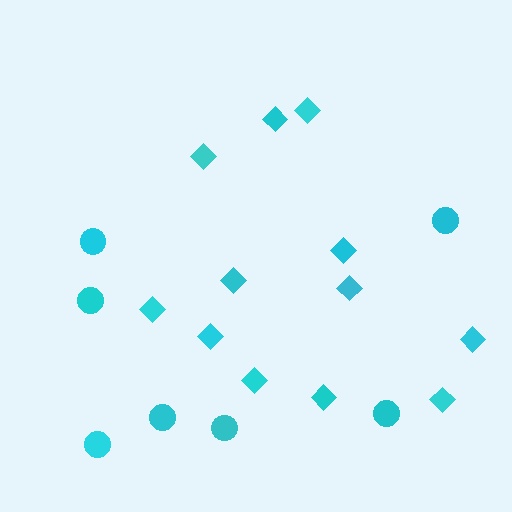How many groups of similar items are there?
There are 2 groups: one group of diamonds (12) and one group of circles (7).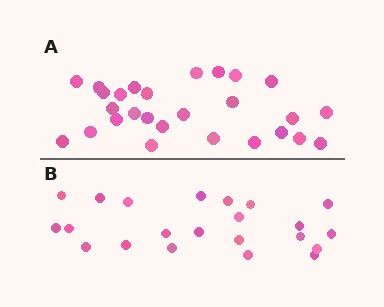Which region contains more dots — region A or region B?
Region A (the top region) has more dots.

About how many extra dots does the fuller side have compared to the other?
Region A has about 5 more dots than region B.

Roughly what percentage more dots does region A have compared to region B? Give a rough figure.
About 25% more.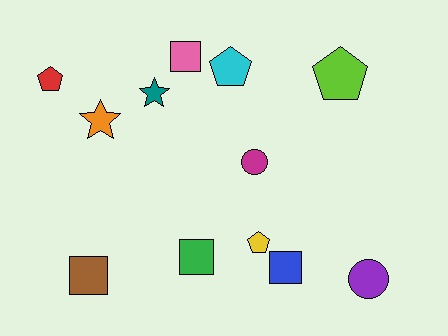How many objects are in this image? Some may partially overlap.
There are 12 objects.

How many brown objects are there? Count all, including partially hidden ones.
There is 1 brown object.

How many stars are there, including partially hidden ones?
There are 2 stars.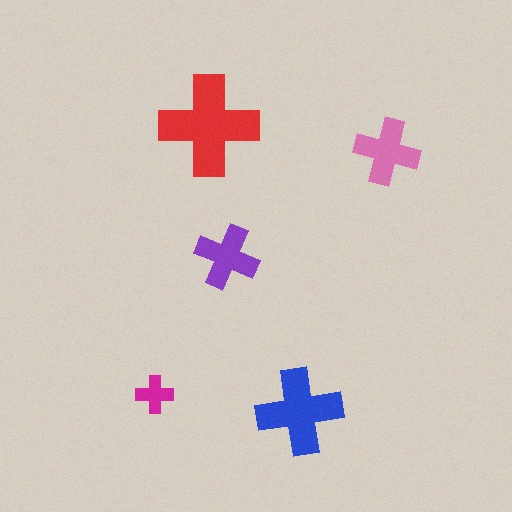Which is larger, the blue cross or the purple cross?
The blue one.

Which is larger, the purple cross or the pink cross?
The pink one.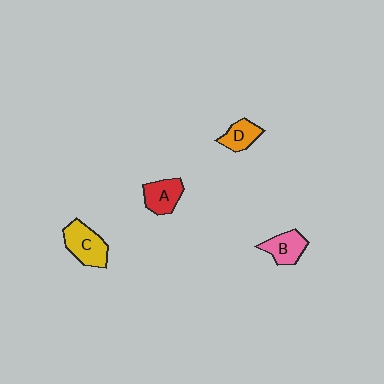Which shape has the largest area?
Shape C (yellow).